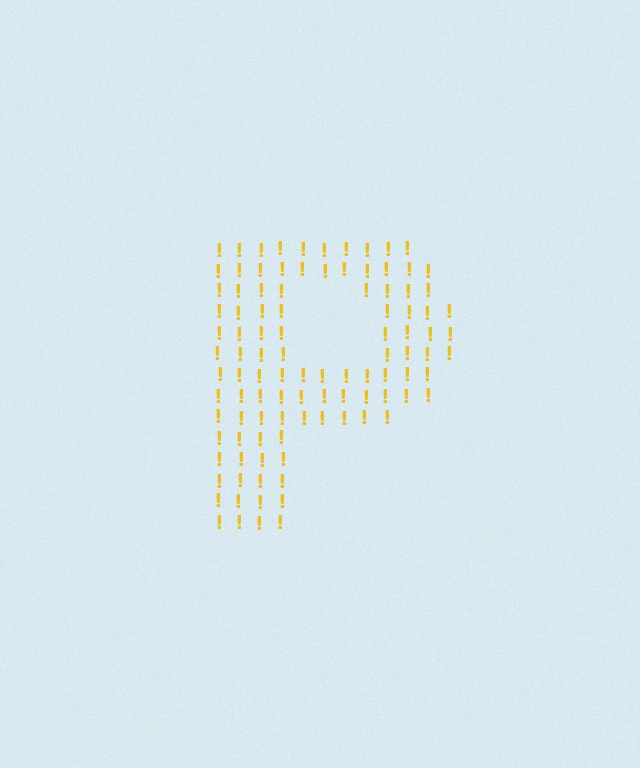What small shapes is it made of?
It is made of small exclamation marks.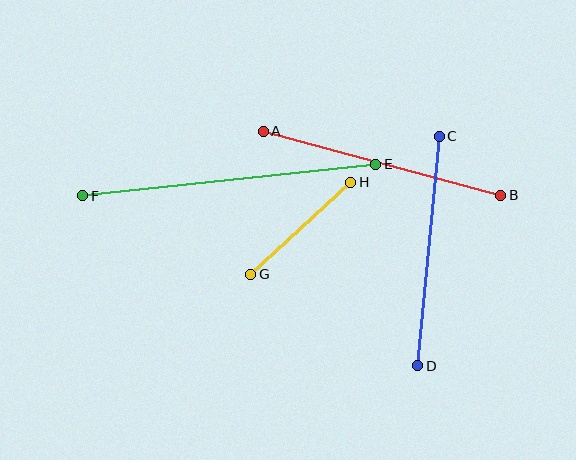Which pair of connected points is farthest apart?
Points E and F are farthest apart.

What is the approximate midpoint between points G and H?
The midpoint is at approximately (301, 228) pixels.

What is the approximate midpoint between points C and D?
The midpoint is at approximately (428, 251) pixels.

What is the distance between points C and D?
The distance is approximately 230 pixels.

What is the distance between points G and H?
The distance is approximately 136 pixels.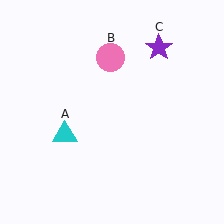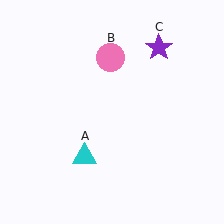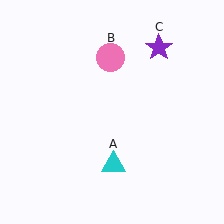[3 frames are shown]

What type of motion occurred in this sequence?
The cyan triangle (object A) rotated counterclockwise around the center of the scene.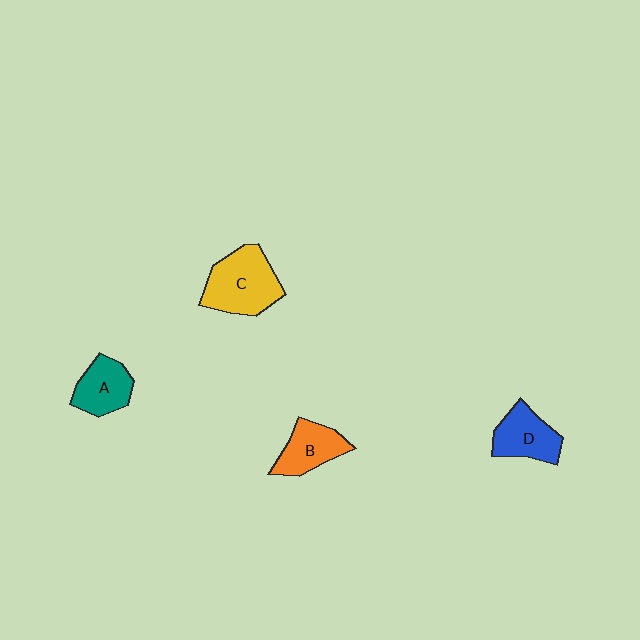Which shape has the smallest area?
Shape A (teal).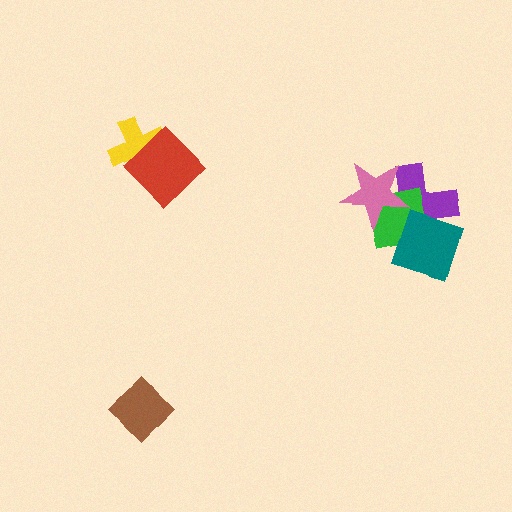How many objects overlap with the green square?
3 objects overlap with the green square.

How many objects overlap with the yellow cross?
1 object overlaps with the yellow cross.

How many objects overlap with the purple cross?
3 objects overlap with the purple cross.